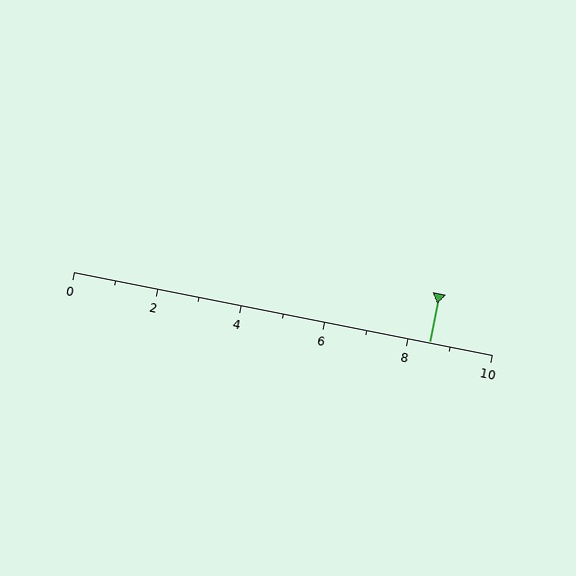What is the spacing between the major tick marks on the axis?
The major ticks are spaced 2 apart.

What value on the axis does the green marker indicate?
The marker indicates approximately 8.5.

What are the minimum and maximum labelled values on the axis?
The axis runs from 0 to 10.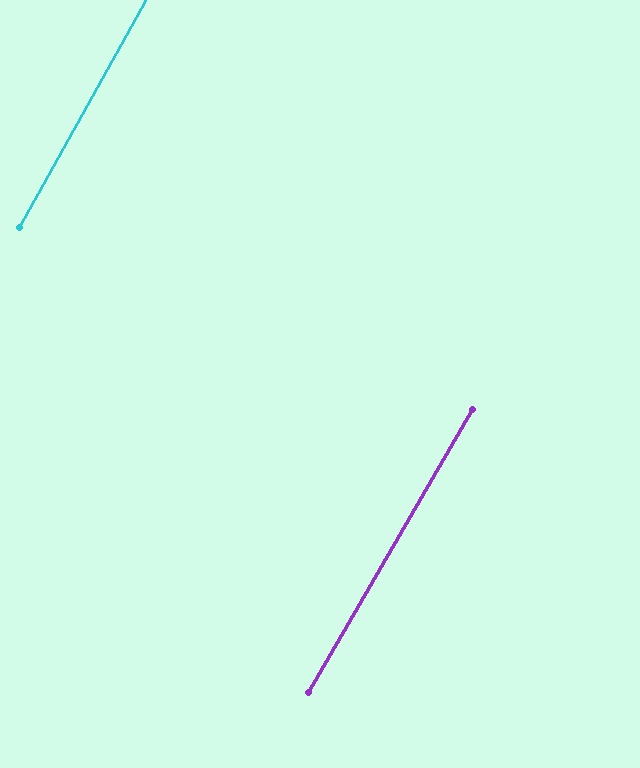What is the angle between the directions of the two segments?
Approximately 1 degree.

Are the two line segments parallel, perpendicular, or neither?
Parallel — their directions differ by only 1.0°.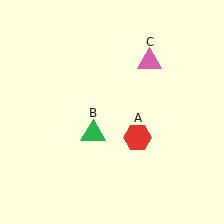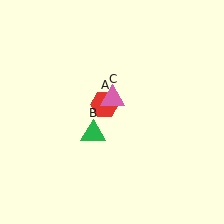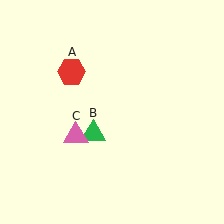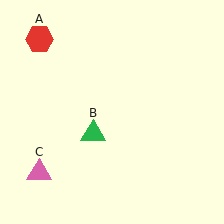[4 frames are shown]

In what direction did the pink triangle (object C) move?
The pink triangle (object C) moved down and to the left.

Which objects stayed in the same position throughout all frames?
Green triangle (object B) remained stationary.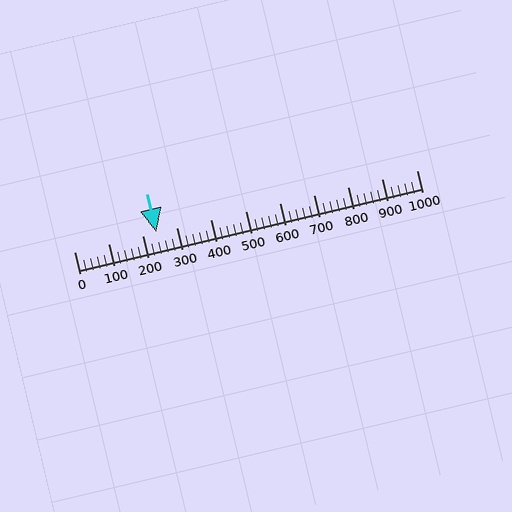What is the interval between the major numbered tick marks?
The major tick marks are spaced 100 units apart.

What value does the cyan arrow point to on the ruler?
The cyan arrow points to approximately 240.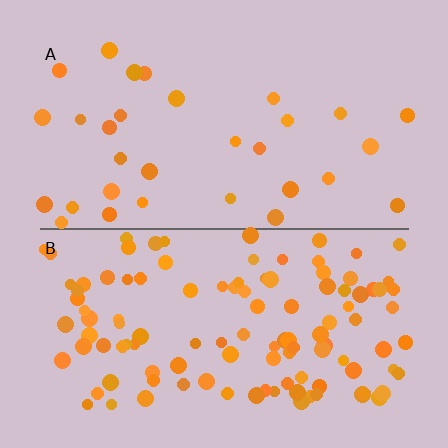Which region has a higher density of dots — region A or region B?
B (the bottom).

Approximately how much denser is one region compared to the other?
Approximately 3.7× — region B over region A.